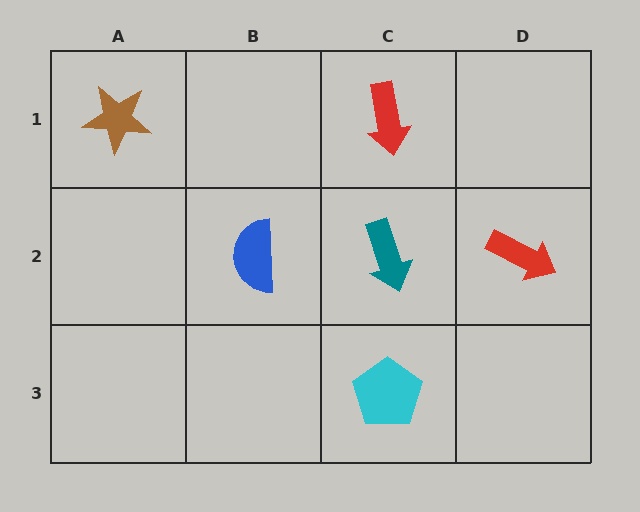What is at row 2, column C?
A teal arrow.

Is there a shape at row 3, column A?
No, that cell is empty.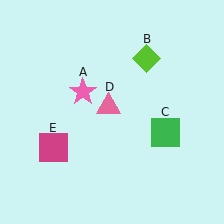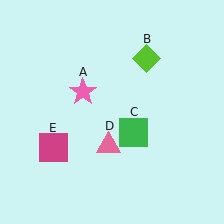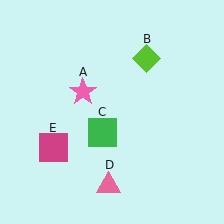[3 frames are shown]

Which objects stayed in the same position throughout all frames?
Pink star (object A) and lime diamond (object B) and magenta square (object E) remained stationary.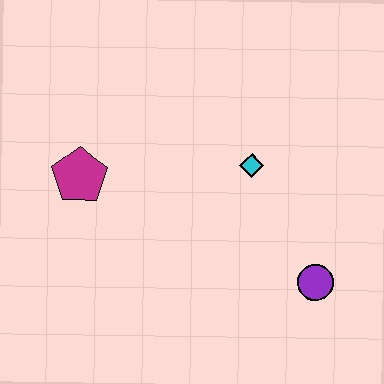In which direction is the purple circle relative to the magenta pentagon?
The purple circle is to the right of the magenta pentagon.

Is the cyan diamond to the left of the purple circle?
Yes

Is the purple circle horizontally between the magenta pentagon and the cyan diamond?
No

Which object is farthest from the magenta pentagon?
The purple circle is farthest from the magenta pentagon.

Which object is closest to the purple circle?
The cyan diamond is closest to the purple circle.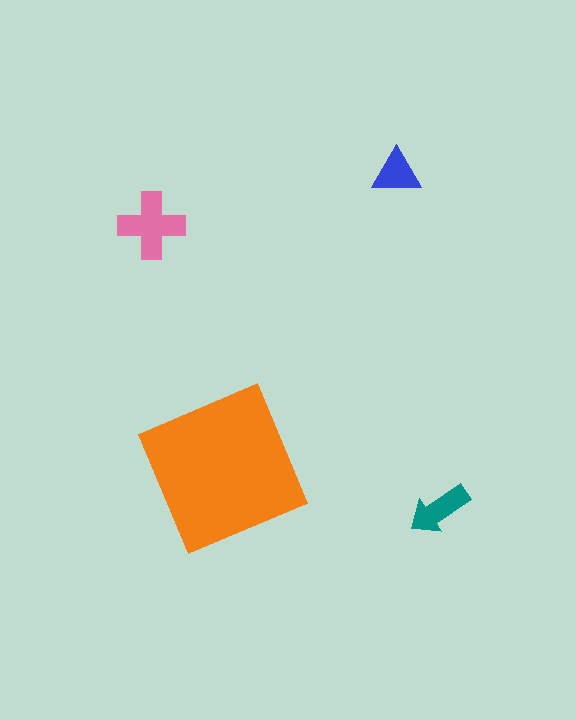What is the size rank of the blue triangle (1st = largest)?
4th.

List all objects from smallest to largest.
The blue triangle, the teal arrow, the pink cross, the orange square.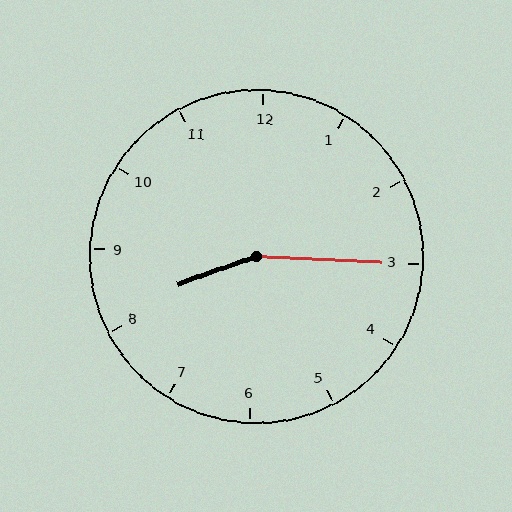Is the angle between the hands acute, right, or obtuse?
It is obtuse.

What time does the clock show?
8:15.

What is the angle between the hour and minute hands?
Approximately 158 degrees.